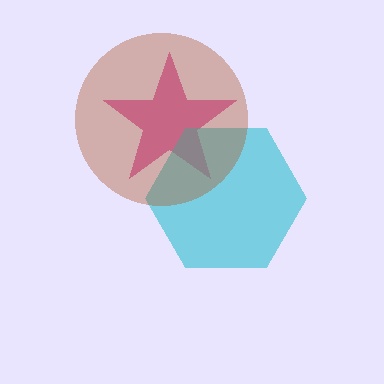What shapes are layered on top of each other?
The layered shapes are: a magenta star, a cyan hexagon, a brown circle.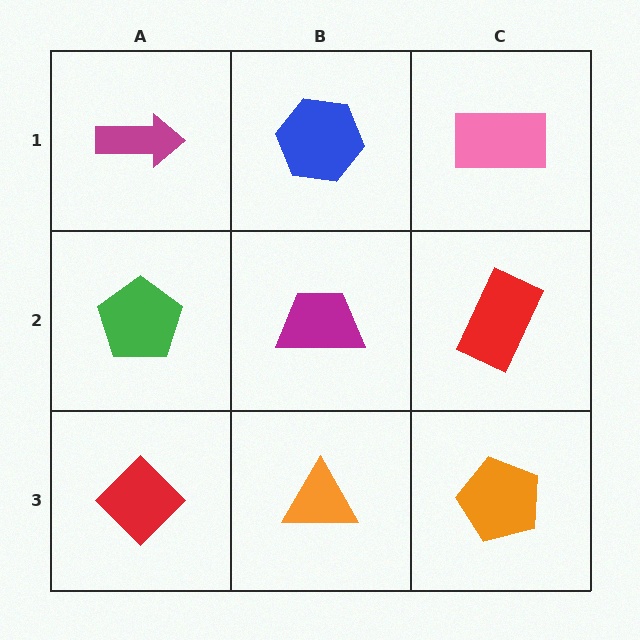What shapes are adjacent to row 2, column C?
A pink rectangle (row 1, column C), an orange pentagon (row 3, column C), a magenta trapezoid (row 2, column B).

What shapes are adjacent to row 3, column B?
A magenta trapezoid (row 2, column B), a red diamond (row 3, column A), an orange pentagon (row 3, column C).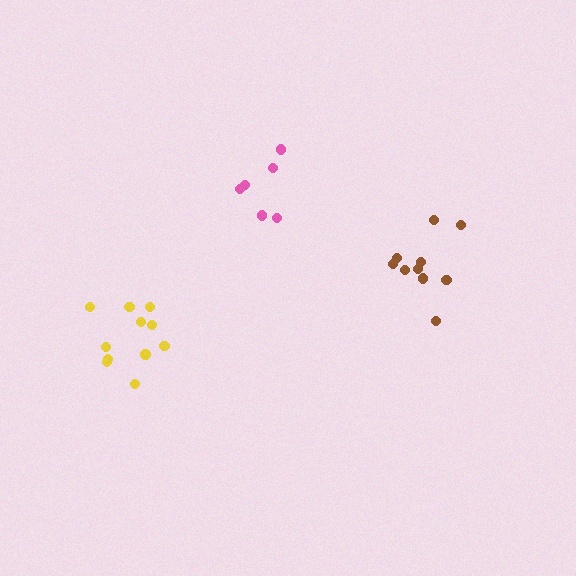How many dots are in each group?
Group 1: 11 dots, Group 2: 6 dots, Group 3: 10 dots (27 total).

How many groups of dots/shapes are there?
There are 3 groups.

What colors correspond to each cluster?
The clusters are colored: yellow, pink, brown.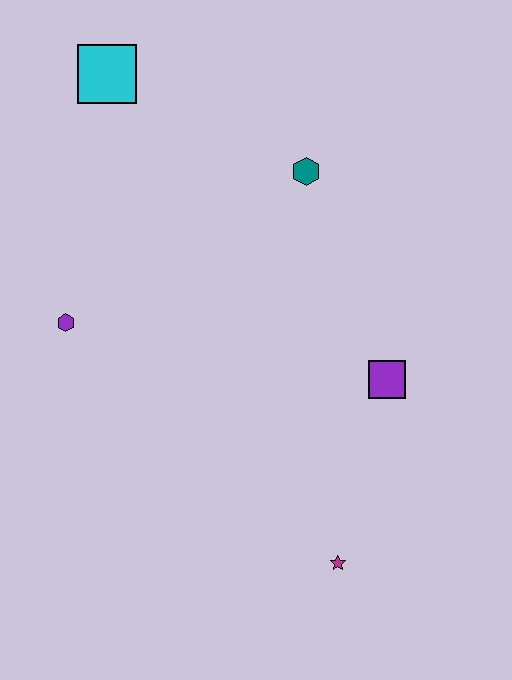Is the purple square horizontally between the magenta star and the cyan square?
No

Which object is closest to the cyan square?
The teal hexagon is closest to the cyan square.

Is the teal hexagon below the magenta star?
No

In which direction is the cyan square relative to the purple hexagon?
The cyan square is above the purple hexagon.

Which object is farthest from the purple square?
The cyan square is farthest from the purple square.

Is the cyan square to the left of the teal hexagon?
Yes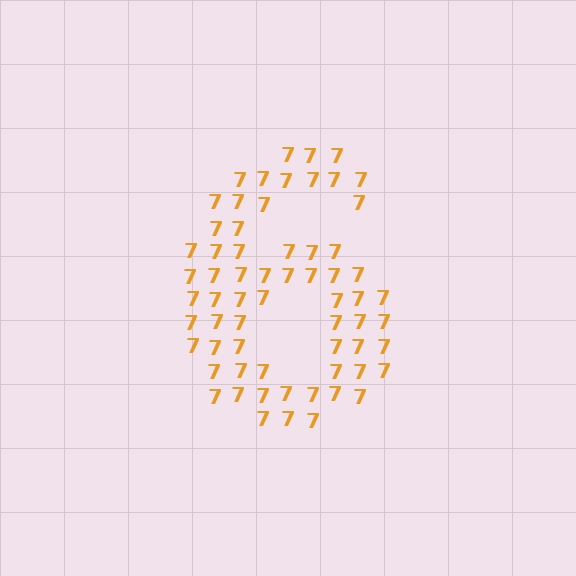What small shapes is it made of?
It is made of small digit 7's.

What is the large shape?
The large shape is the digit 6.